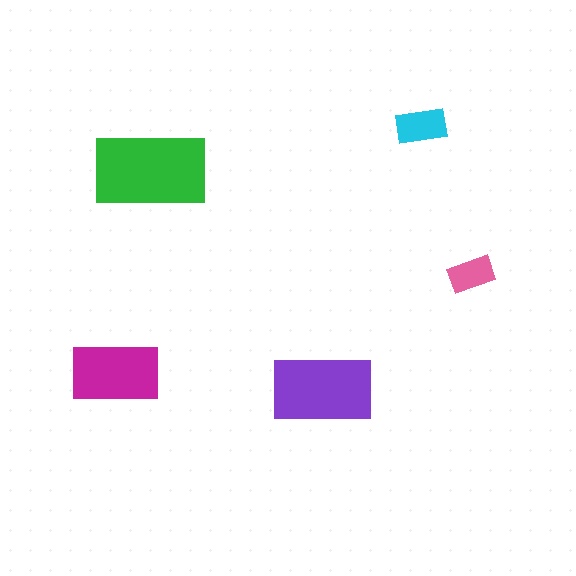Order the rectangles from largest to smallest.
the green one, the purple one, the magenta one, the cyan one, the pink one.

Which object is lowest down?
The purple rectangle is bottommost.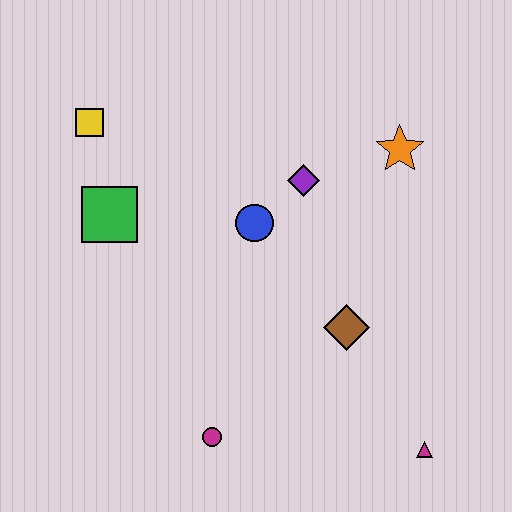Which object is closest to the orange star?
The purple diamond is closest to the orange star.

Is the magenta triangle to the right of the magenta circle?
Yes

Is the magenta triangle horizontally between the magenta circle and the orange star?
No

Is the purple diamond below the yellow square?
Yes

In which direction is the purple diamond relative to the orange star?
The purple diamond is to the left of the orange star.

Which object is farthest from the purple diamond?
The magenta triangle is farthest from the purple diamond.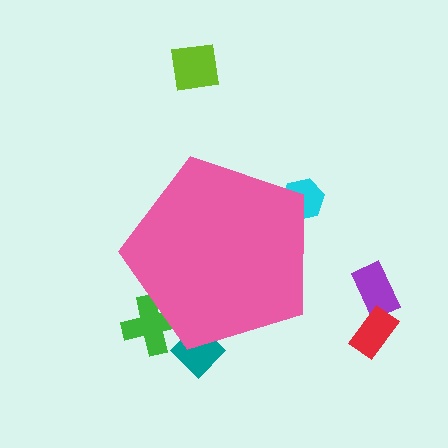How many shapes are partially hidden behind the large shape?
3 shapes are partially hidden.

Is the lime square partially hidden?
No, the lime square is fully visible.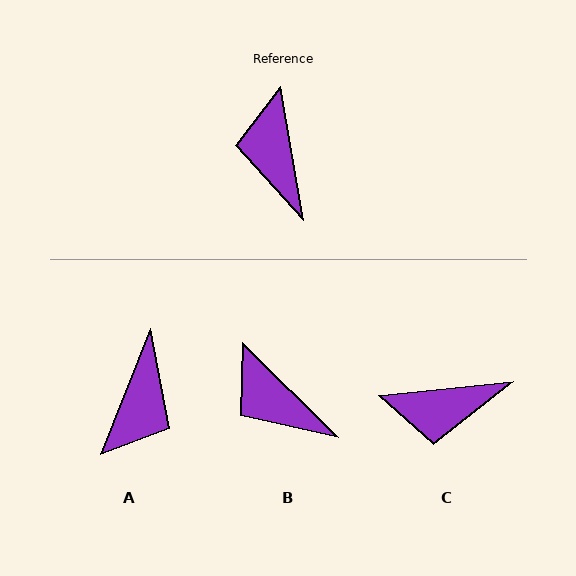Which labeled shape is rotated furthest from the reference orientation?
A, about 148 degrees away.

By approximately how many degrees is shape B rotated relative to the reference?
Approximately 36 degrees counter-clockwise.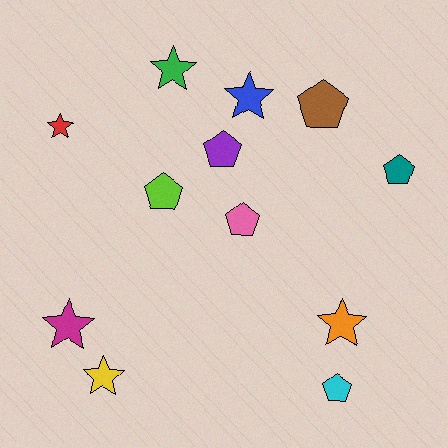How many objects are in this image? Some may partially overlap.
There are 12 objects.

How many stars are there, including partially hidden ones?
There are 6 stars.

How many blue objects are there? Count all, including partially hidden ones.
There is 1 blue object.